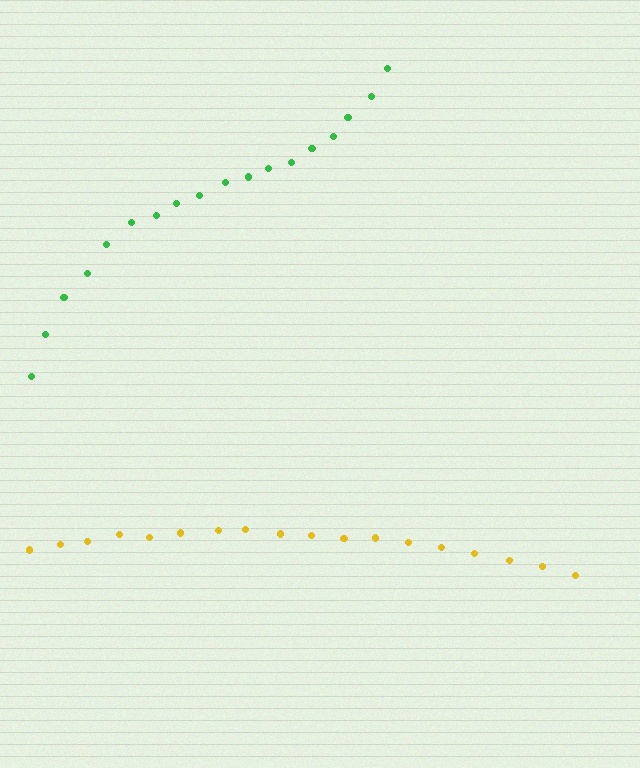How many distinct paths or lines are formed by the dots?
There are 2 distinct paths.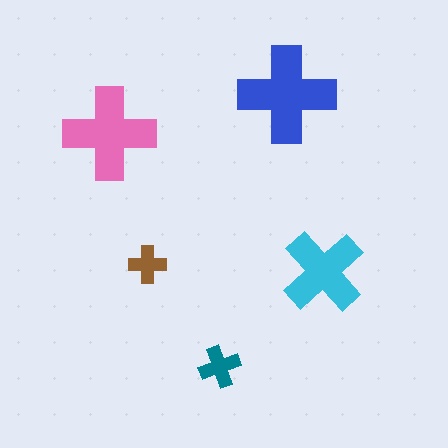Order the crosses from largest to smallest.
the blue one, the pink one, the cyan one, the teal one, the brown one.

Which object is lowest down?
The teal cross is bottommost.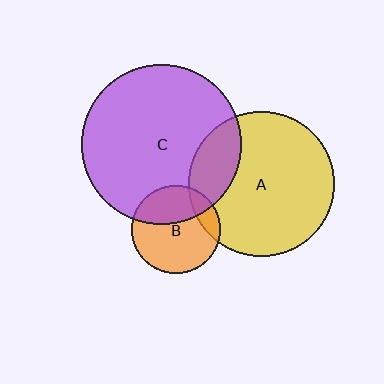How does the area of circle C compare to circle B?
Approximately 3.3 times.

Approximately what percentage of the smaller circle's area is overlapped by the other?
Approximately 35%.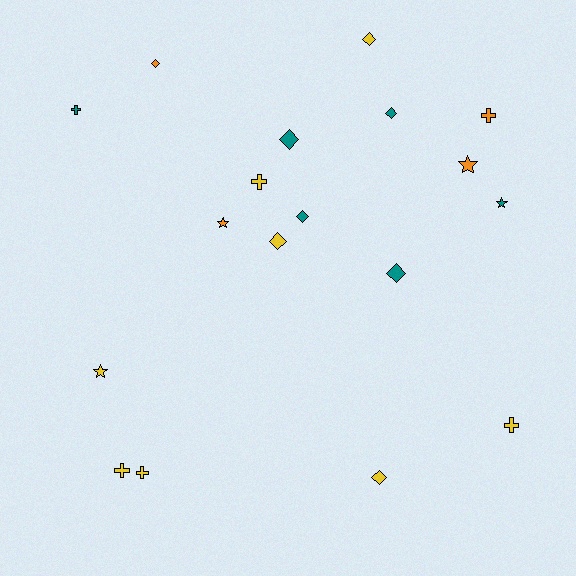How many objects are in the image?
There are 18 objects.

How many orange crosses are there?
There is 1 orange cross.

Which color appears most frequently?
Yellow, with 8 objects.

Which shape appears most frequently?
Diamond, with 8 objects.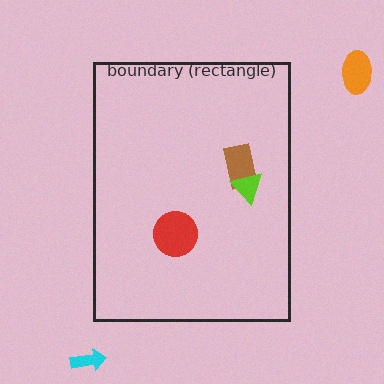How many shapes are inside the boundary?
3 inside, 2 outside.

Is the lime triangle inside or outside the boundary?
Inside.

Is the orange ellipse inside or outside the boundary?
Outside.